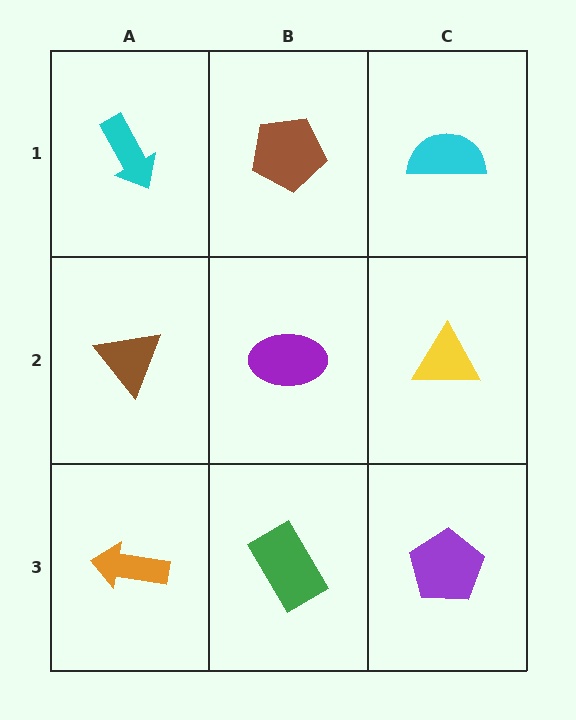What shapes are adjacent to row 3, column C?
A yellow triangle (row 2, column C), a green rectangle (row 3, column B).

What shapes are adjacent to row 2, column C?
A cyan semicircle (row 1, column C), a purple pentagon (row 3, column C), a purple ellipse (row 2, column B).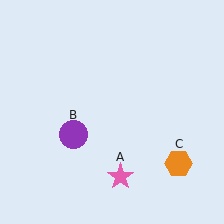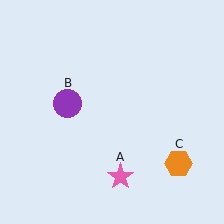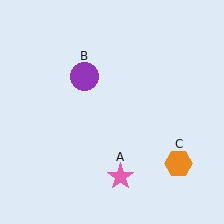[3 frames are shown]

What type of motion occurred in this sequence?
The purple circle (object B) rotated clockwise around the center of the scene.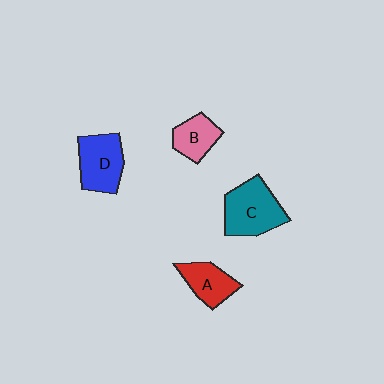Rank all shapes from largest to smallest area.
From largest to smallest: C (teal), D (blue), A (red), B (pink).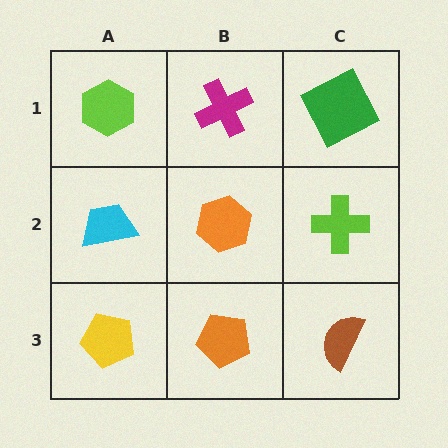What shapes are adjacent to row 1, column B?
An orange hexagon (row 2, column B), a lime hexagon (row 1, column A), a green square (row 1, column C).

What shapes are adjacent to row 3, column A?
A cyan trapezoid (row 2, column A), an orange pentagon (row 3, column B).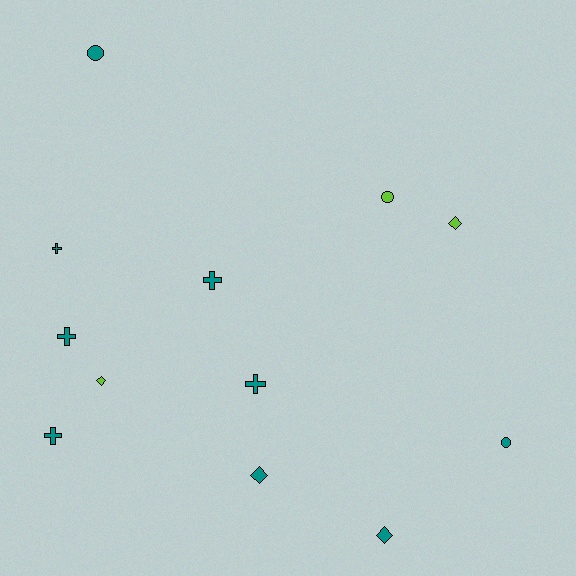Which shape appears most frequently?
Cross, with 5 objects.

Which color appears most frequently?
Teal, with 9 objects.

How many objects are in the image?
There are 12 objects.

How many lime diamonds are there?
There are 2 lime diamonds.